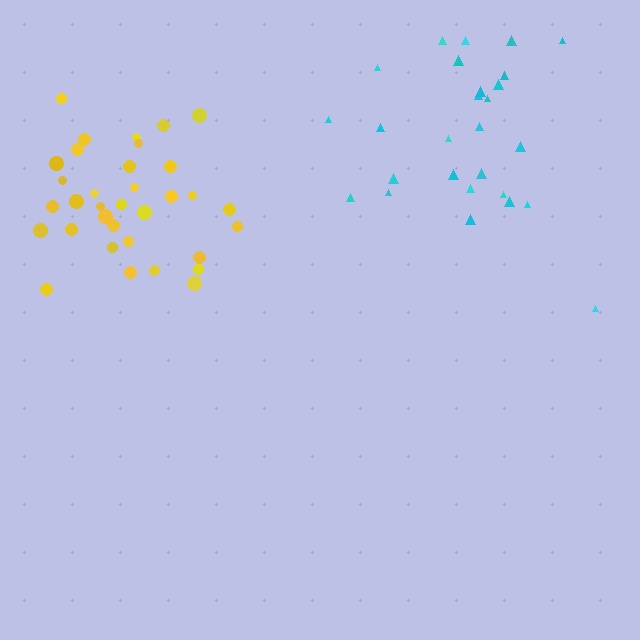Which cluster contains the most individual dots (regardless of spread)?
Yellow (34).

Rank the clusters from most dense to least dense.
yellow, cyan.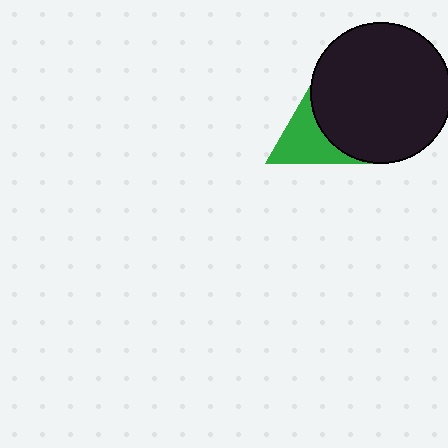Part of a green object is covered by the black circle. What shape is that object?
It is a triangle.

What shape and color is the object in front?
The object in front is a black circle.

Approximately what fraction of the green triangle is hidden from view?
Roughly 56% of the green triangle is hidden behind the black circle.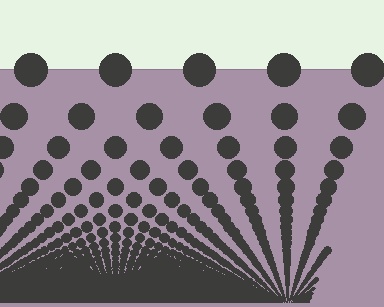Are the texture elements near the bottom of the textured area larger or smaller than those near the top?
Smaller. The gradient is inverted — elements near the bottom are smaller and denser.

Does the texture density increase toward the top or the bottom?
Density increases toward the bottom.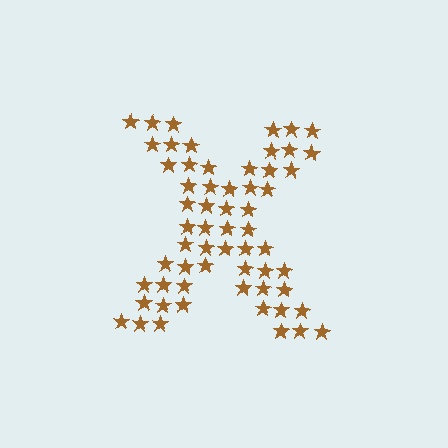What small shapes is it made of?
It is made of small stars.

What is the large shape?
The large shape is the letter X.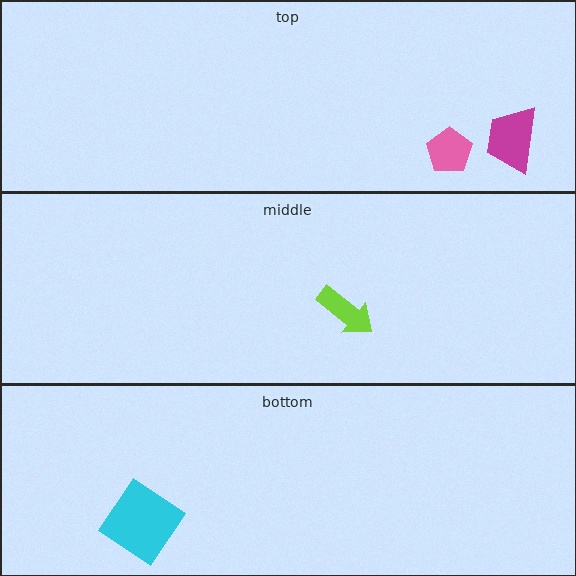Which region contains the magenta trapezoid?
The top region.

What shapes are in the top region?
The magenta trapezoid, the pink pentagon.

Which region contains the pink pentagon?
The top region.